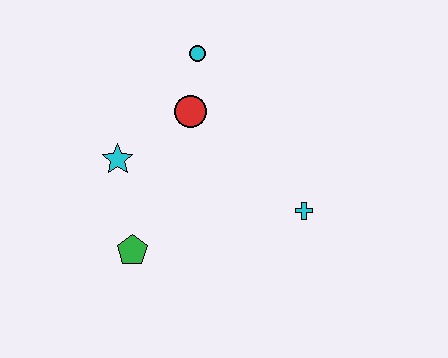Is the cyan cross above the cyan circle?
No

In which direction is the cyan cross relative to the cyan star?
The cyan cross is to the right of the cyan star.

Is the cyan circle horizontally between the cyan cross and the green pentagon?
Yes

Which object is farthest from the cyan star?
The cyan cross is farthest from the cyan star.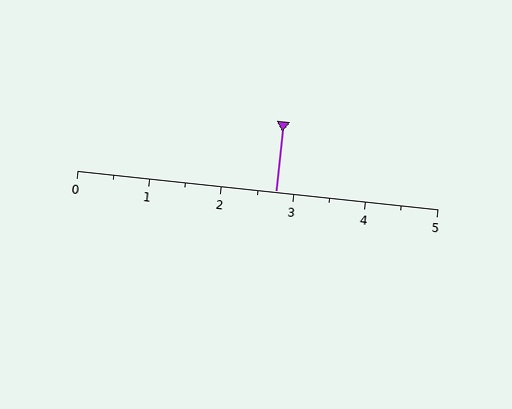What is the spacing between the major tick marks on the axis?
The major ticks are spaced 1 apart.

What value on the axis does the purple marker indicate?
The marker indicates approximately 2.8.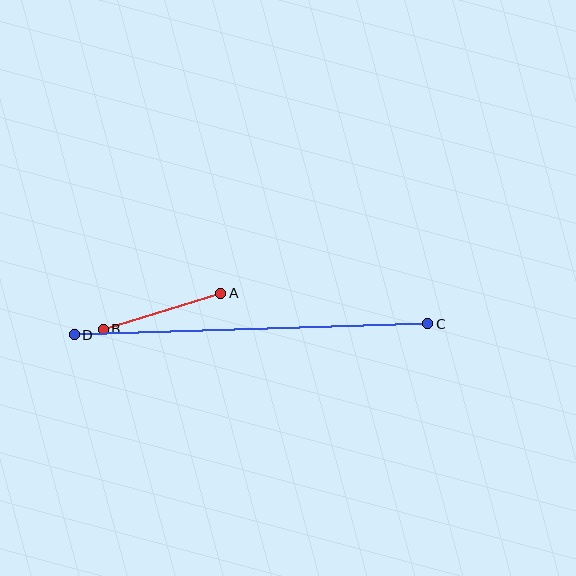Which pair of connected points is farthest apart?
Points C and D are farthest apart.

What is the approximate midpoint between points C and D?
The midpoint is at approximately (251, 329) pixels.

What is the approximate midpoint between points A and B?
The midpoint is at approximately (162, 311) pixels.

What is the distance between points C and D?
The distance is approximately 354 pixels.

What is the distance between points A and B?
The distance is approximately 123 pixels.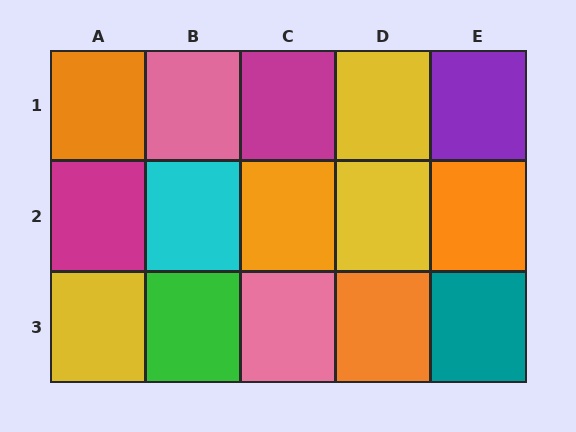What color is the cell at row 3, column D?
Orange.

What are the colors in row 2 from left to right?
Magenta, cyan, orange, yellow, orange.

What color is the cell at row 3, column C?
Pink.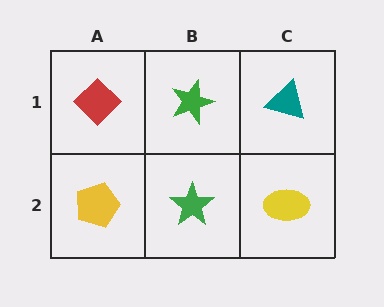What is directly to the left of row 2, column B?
A yellow pentagon.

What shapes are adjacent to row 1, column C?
A yellow ellipse (row 2, column C), a green star (row 1, column B).